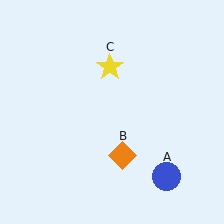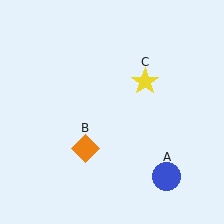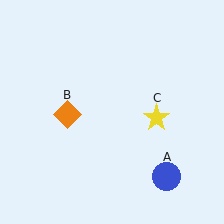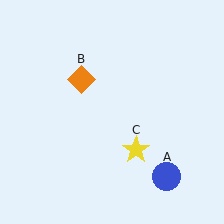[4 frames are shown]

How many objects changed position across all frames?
2 objects changed position: orange diamond (object B), yellow star (object C).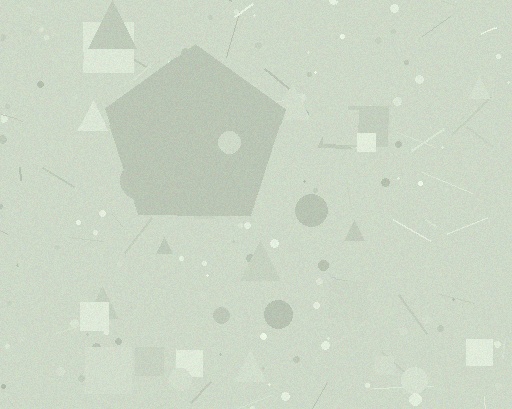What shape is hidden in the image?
A pentagon is hidden in the image.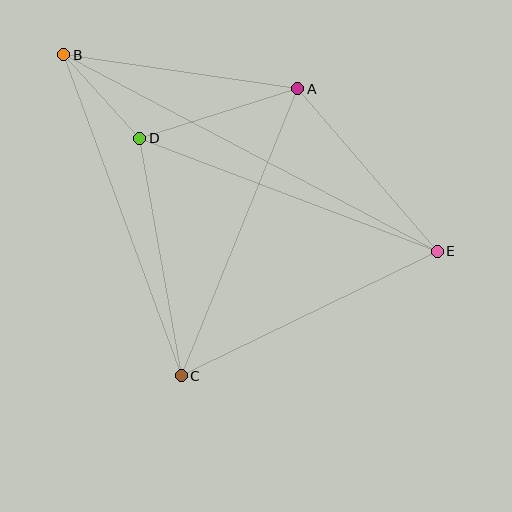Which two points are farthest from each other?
Points B and E are farthest from each other.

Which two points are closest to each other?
Points B and D are closest to each other.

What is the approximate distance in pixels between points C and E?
The distance between C and E is approximately 284 pixels.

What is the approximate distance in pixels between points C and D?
The distance between C and D is approximately 241 pixels.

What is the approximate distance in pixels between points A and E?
The distance between A and E is approximately 214 pixels.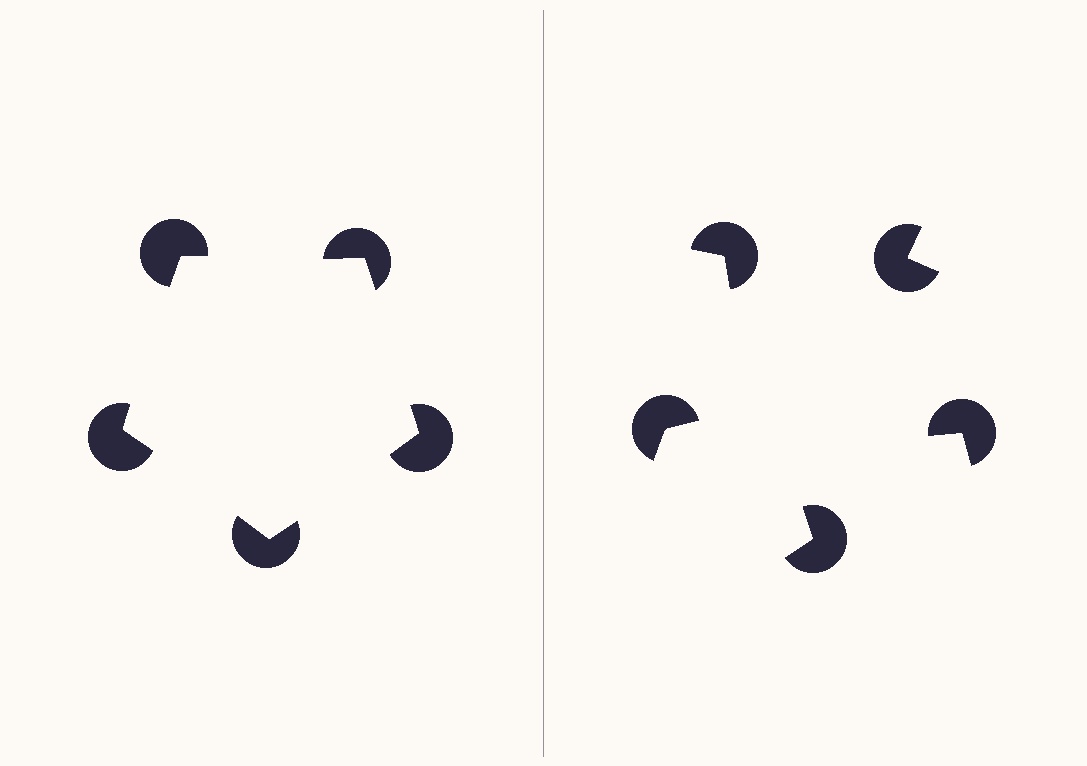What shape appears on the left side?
An illusory pentagon.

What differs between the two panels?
The pac-man discs are positioned identically on both sides; only the wedge orientations differ. On the left they align to a pentagon; on the right they are misaligned.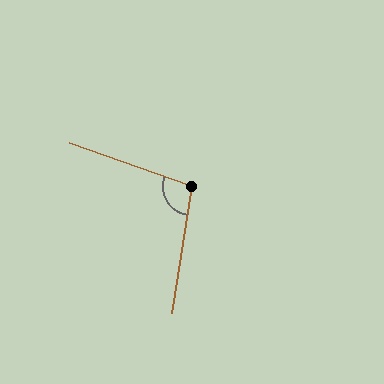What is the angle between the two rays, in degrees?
Approximately 101 degrees.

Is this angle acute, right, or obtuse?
It is obtuse.